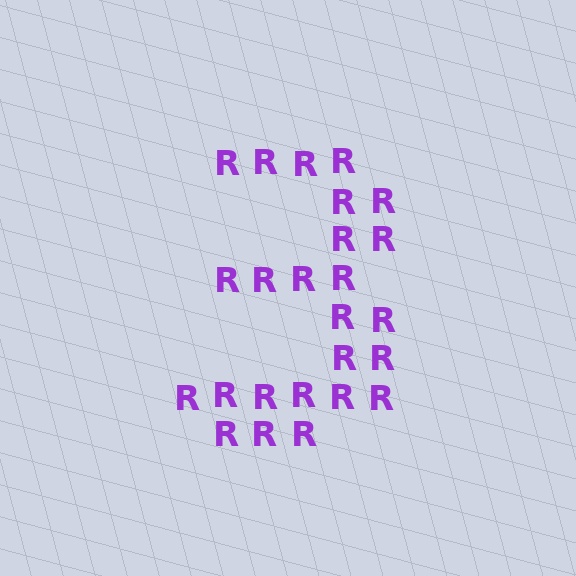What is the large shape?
The large shape is the digit 3.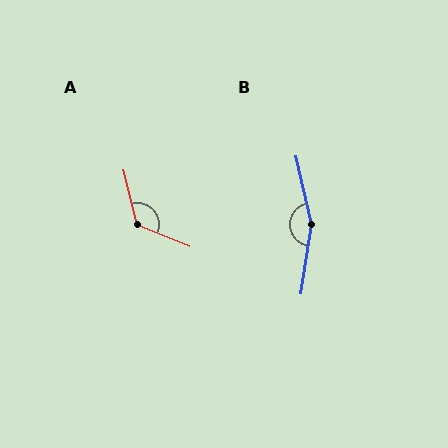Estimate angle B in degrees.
Approximately 158 degrees.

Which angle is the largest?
B, at approximately 158 degrees.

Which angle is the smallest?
A, at approximately 125 degrees.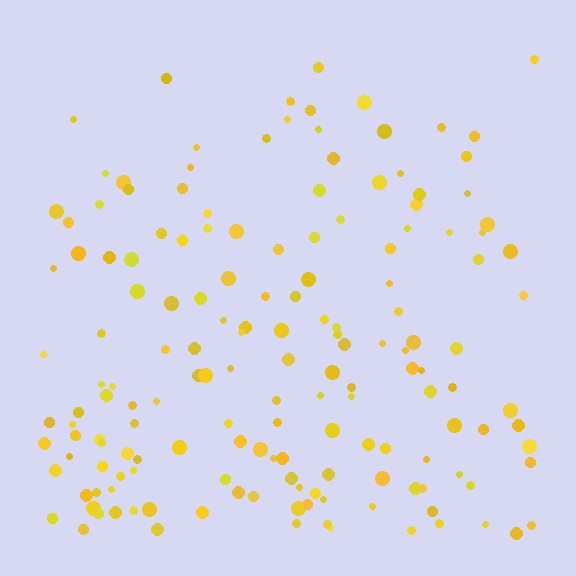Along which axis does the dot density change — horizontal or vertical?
Vertical.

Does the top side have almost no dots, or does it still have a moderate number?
Still a moderate number, just noticeably fewer than the bottom.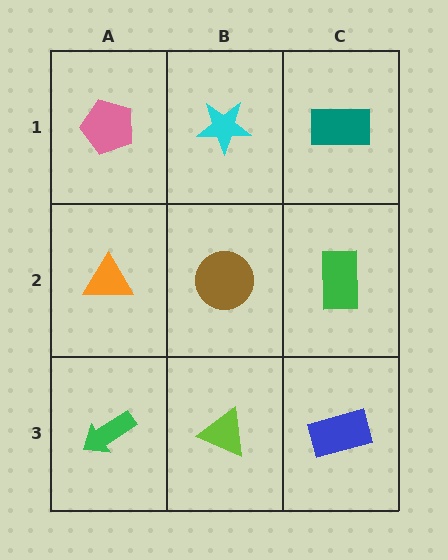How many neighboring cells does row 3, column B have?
3.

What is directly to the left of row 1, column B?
A pink pentagon.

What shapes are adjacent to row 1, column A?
An orange triangle (row 2, column A), a cyan star (row 1, column B).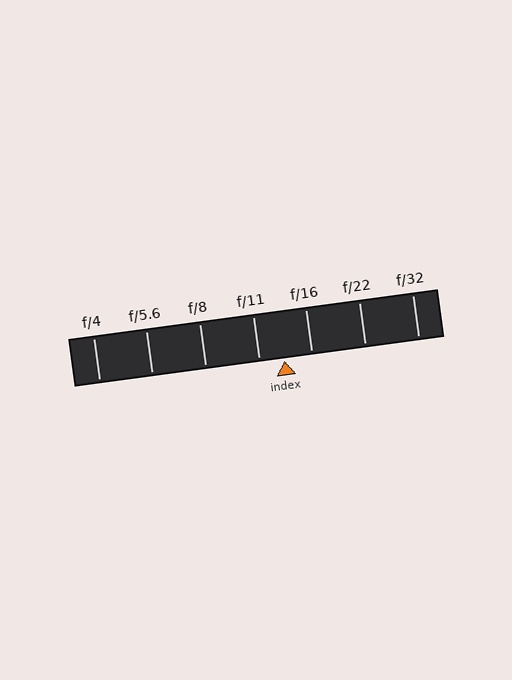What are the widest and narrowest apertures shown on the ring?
The widest aperture shown is f/4 and the narrowest is f/32.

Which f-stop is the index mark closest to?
The index mark is closest to f/11.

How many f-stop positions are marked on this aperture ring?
There are 7 f-stop positions marked.